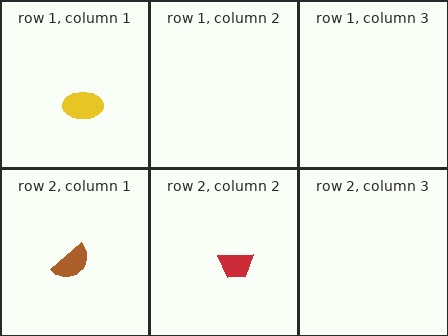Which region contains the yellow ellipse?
The row 1, column 1 region.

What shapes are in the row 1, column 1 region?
The yellow ellipse.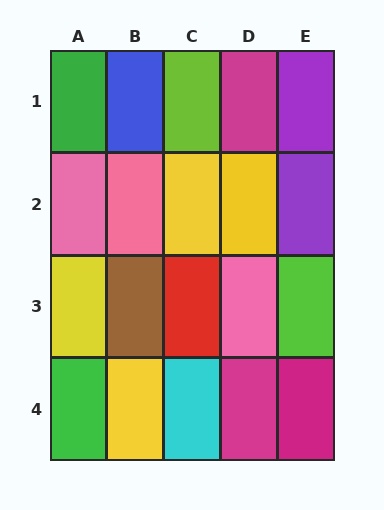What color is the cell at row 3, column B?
Brown.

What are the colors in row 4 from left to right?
Green, yellow, cyan, magenta, magenta.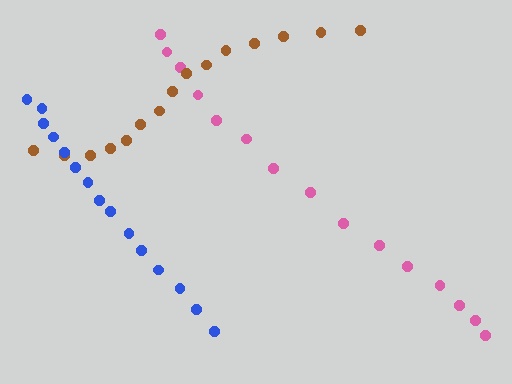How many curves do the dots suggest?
There are 3 distinct paths.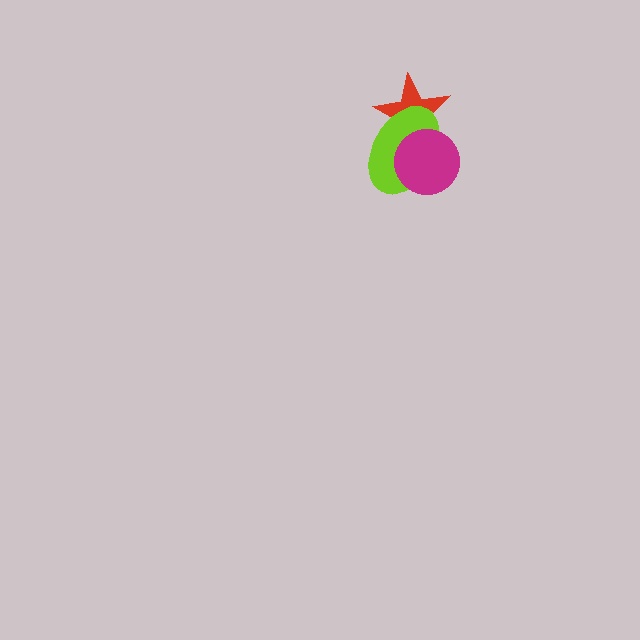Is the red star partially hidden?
Yes, it is partially covered by another shape.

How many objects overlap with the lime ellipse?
2 objects overlap with the lime ellipse.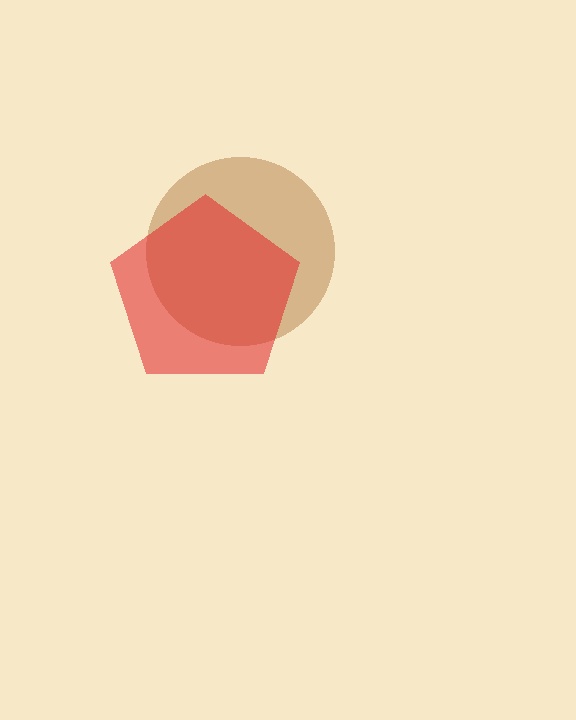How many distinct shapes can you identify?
There are 2 distinct shapes: a brown circle, a red pentagon.